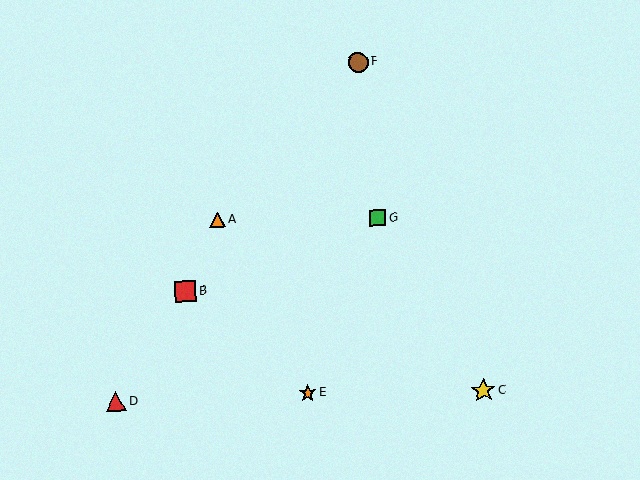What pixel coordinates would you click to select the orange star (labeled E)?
Click at (308, 393) to select the orange star E.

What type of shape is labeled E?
Shape E is an orange star.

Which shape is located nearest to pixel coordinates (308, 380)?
The orange star (labeled E) at (308, 393) is nearest to that location.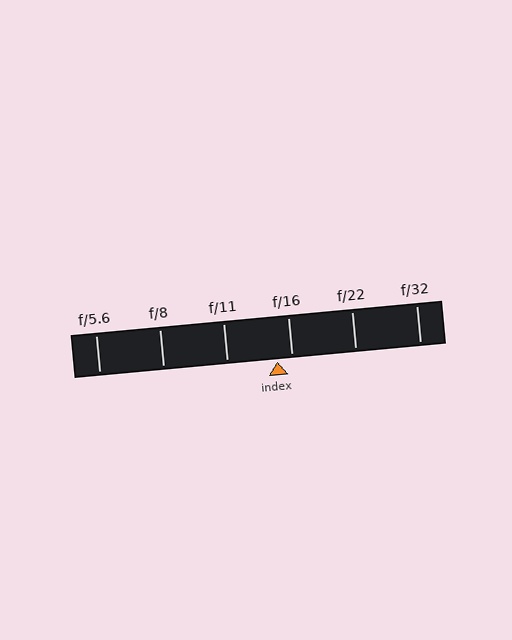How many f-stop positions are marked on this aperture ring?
There are 6 f-stop positions marked.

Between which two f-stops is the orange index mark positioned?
The index mark is between f/11 and f/16.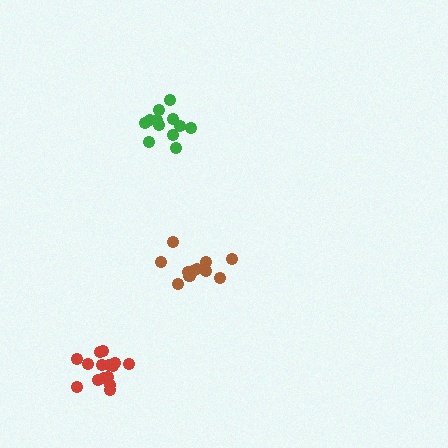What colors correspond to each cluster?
The clusters are colored: brown, red, green.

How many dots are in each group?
Group 1: 11 dots, Group 2: 15 dots, Group 3: 12 dots (38 total).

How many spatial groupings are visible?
There are 3 spatial groupings.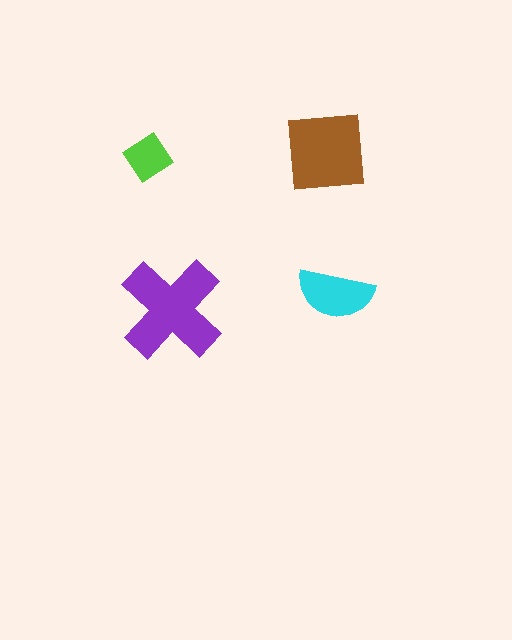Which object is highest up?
The brown square is topmost.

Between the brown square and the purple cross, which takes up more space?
The purple cross.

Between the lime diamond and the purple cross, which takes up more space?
The purple cross.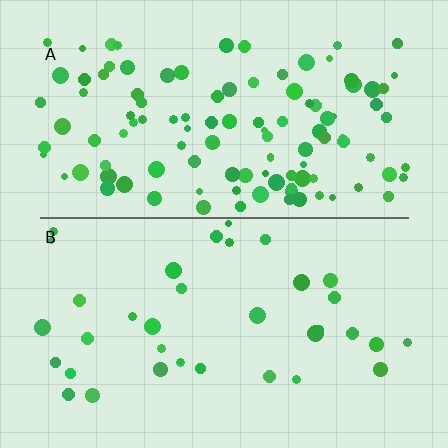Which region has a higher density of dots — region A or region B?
A (the top).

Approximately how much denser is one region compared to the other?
Approximately 3.1× — region A over region B.